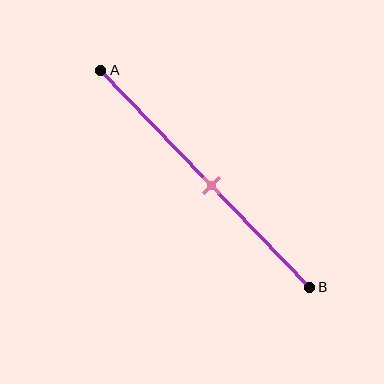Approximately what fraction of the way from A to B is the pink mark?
The pink mark is approximately 55% of the way from A to B.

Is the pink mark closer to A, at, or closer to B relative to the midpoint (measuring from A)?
The pink mark is closer to point B than the midpoint of segment AB.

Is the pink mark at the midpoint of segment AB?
No, the mark is at about 55% from A, not at the 50% midpoint.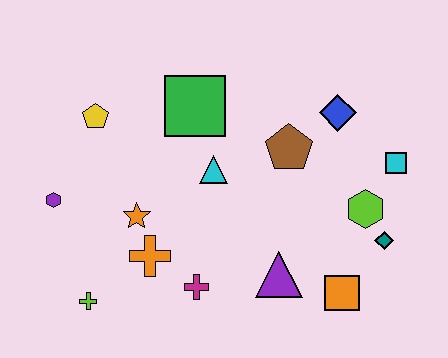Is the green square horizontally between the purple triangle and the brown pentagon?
No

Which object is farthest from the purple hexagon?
The cyan square is farthest from the purple hexagon.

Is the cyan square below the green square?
Yes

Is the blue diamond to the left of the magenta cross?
No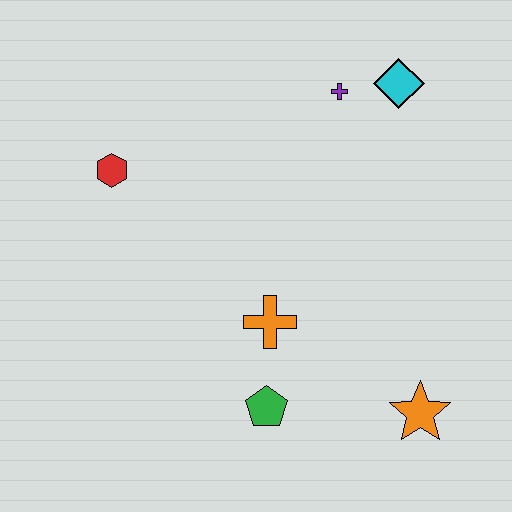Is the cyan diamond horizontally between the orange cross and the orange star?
Yes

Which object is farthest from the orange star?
The red hexagon is farthest from the orange star.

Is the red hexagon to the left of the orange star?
Yes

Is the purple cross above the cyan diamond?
No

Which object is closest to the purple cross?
The cyan diamond is closest to the purple cross.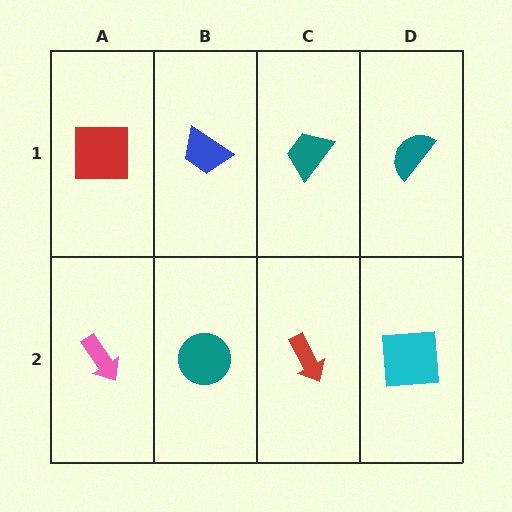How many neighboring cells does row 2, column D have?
2.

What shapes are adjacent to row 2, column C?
A teal trapezoid (row 1, column C), a teal circle (row 2, column B), a cyan square (row 2, column D).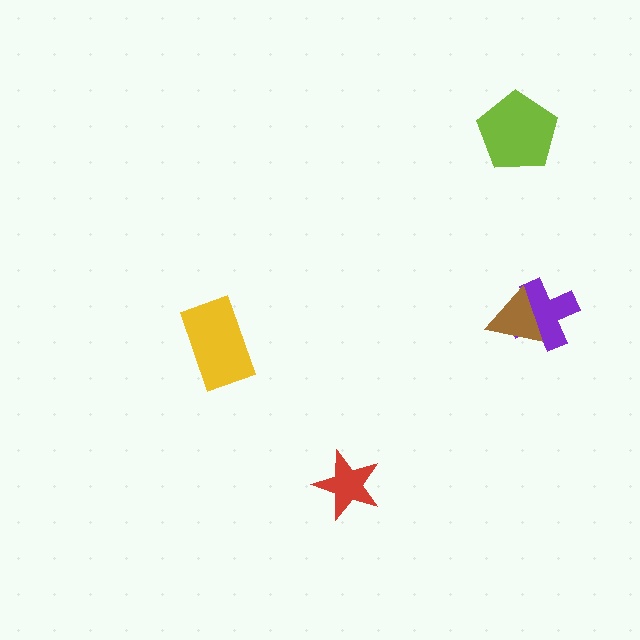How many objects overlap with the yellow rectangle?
0 objects overlap with the yellow rectangle.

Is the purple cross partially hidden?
Yes, it is partially covered by another shape.